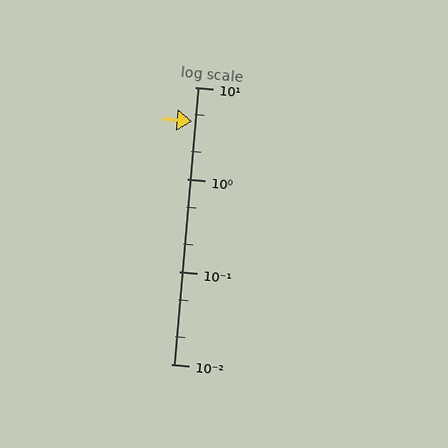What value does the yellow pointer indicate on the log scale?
The pointer indicates approximately 4.2.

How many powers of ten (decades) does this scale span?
The scale spans 3 decades, from 0.01 to 10.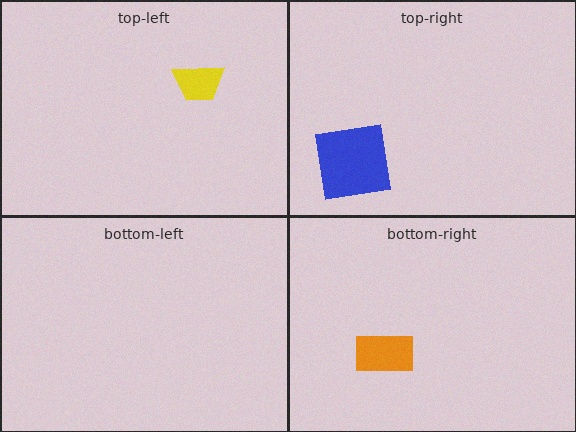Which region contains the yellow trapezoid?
The top-left region.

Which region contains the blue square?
The top-right region.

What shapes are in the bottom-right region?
The orange rectangle.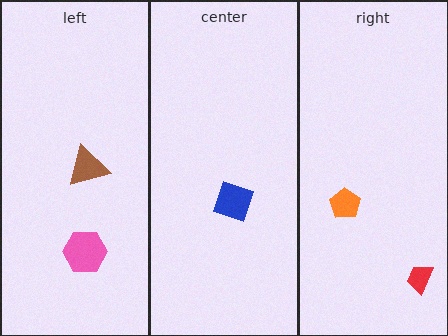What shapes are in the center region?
The blue square.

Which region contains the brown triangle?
The left region.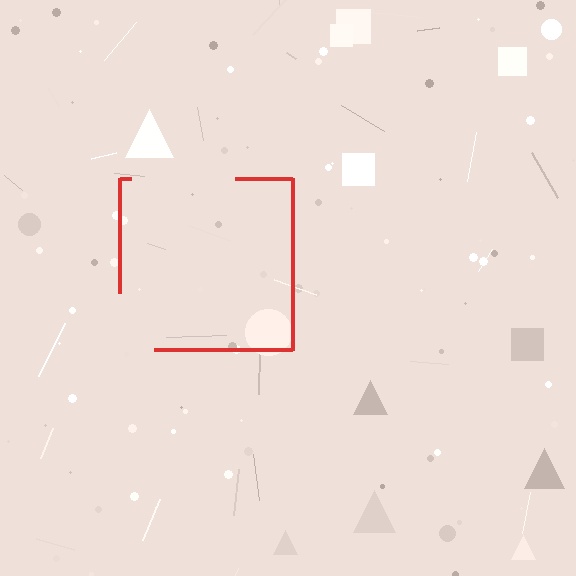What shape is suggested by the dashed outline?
The dashed outline suggests a square.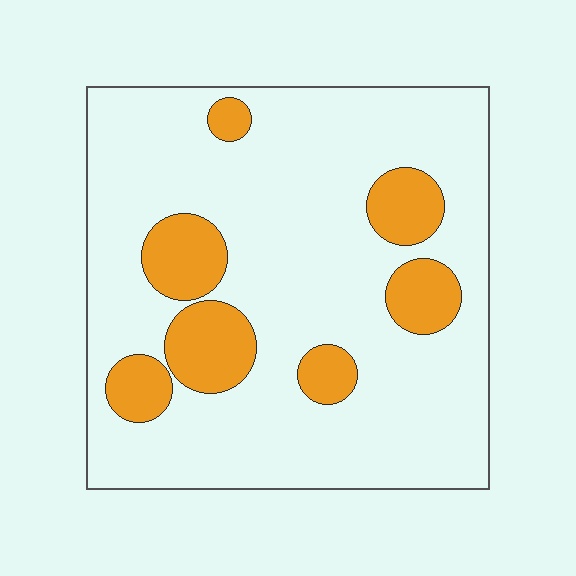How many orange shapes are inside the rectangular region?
7.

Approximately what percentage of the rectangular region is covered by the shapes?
Approximately 20%.